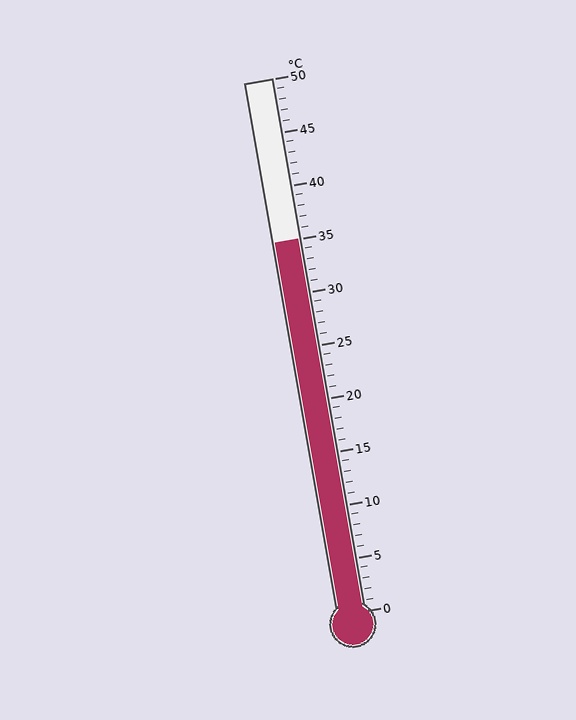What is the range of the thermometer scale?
The thermometer scale ranges from 0°C to 50°C.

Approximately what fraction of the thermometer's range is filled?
The thermometer is filled to approximately 70% of its range.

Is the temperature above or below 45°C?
The temperature is below 45°C.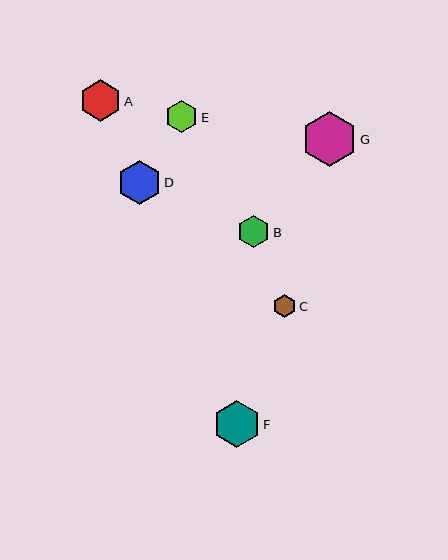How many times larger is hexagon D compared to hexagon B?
Hexagon D is approximately 1.4 times the size of hexagon B.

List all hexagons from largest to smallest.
From largest to smallest: G, F, D, A, E, B, C.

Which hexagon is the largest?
Hexagon G is the largest with a size of approximately 55 pixels.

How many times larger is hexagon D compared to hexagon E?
Hexagon D is approximately 1.4 times the size of hexagon E.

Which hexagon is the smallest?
Hexagon C is the smallest with a size of approximately 23 pixels.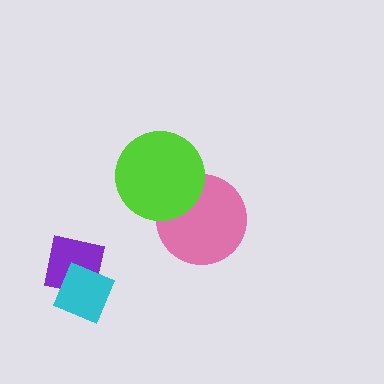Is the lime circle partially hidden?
No, no other shape covers it.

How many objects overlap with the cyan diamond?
1 object overlaps with the cyan diamond.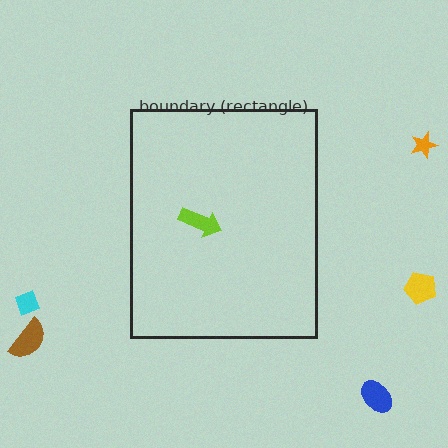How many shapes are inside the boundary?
1 inside, 5 outside.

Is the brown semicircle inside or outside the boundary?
Outside.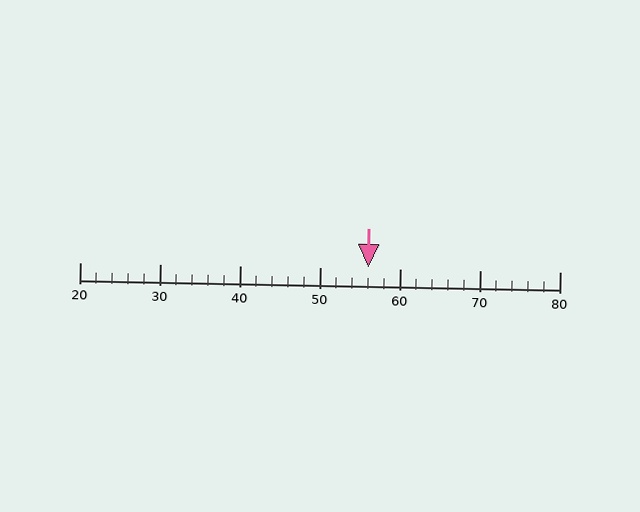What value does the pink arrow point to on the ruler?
The pink arrow points to approximately 56.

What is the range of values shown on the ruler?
The ruler shows values from 20 to 80.